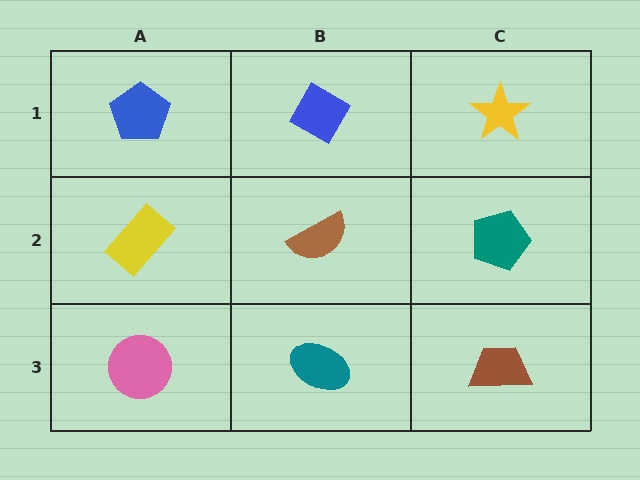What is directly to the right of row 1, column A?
A blue diamond.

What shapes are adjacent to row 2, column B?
A blue diamond (row 1, column B), a teal ellipse (row 3, column B), a yellow rectangle (row 2, column A), a teal pentagon (row 2, column C).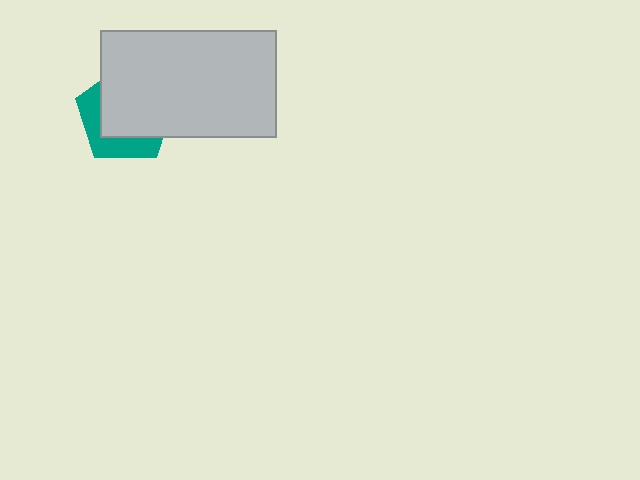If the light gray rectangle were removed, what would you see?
You would see the complete teal pentagon.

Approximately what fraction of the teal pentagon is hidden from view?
Roughly 65% of the teal pentagon is hidden behind the light gray rectangle.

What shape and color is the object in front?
The object in front is a light gray rectangle.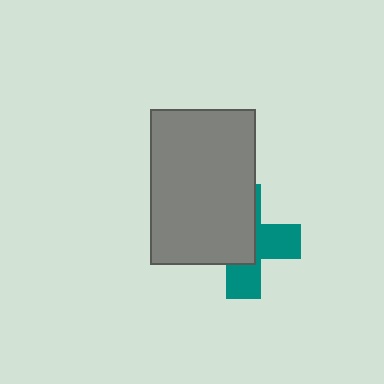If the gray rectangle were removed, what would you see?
You would see the complete teal cross.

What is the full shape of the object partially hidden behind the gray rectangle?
The partially hidden object is a teal cross.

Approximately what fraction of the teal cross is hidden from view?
Roughly 55% of the teal cross is hidden behind the gray rectangle.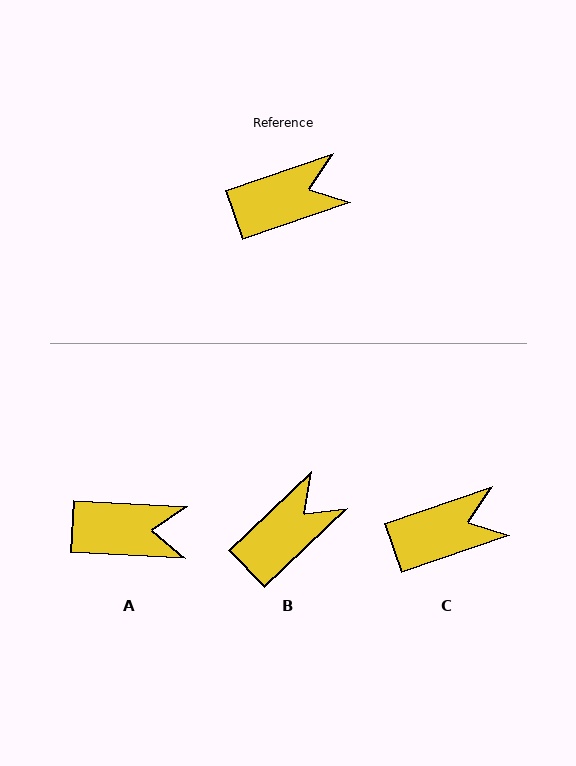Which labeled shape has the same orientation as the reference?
C.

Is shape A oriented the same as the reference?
No, it is off by about 22 degrees.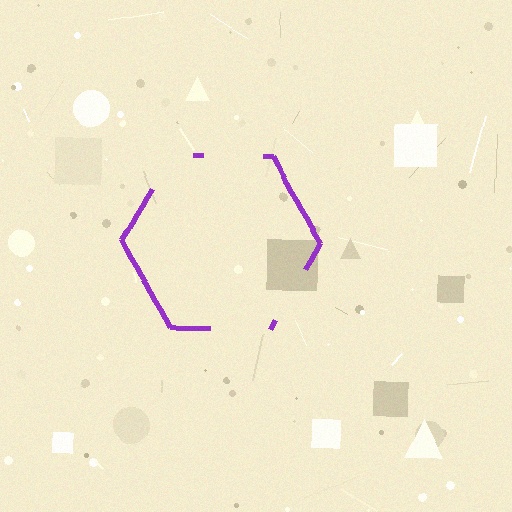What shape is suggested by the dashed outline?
The dashed outline suggests a hexagon.